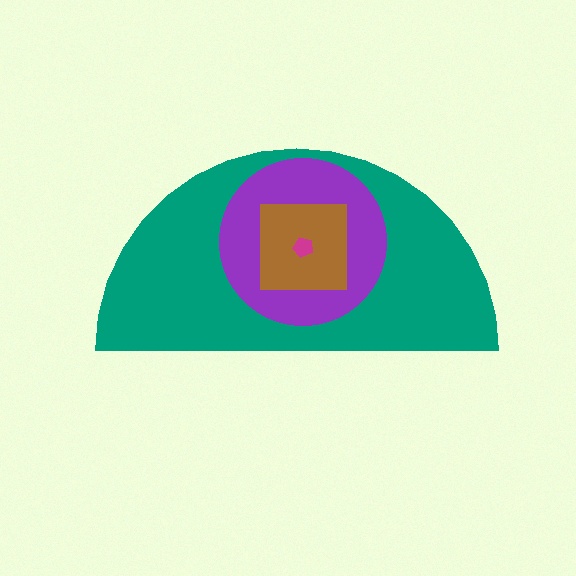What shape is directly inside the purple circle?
The brown square.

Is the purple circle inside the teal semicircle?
Yes.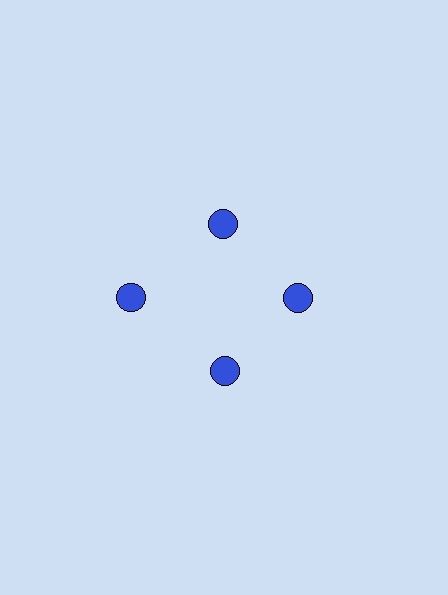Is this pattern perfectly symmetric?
No. The 4 blue circles are arranged in a ring, but one element near the 9 o'clock position is pushed outward from the center, breaking the 4-fold rotational symmetry.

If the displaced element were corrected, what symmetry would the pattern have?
It would have 4-fold rotational symmetry — the pattern would map onto itself every 90 degrees.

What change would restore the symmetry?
The symmetry would be restored by moving it inward, back onto the ring so that all 4 circles sit at equal angles and equal distance from the center.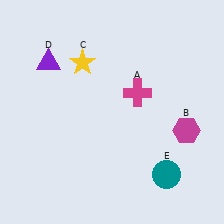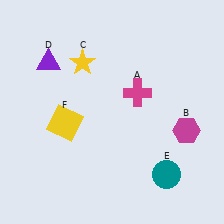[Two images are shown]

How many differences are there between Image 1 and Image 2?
There is 1 difference between the two images.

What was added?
A yellow square (F) was added in Image 2.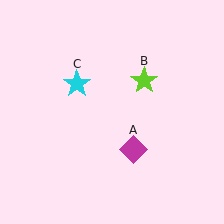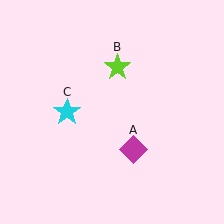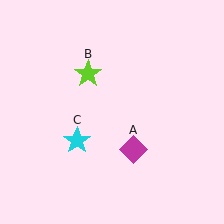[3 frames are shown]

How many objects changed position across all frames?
2 objects changed position: lime star (object B), cyan star (object C).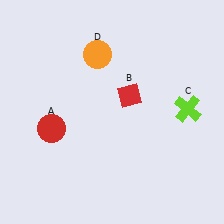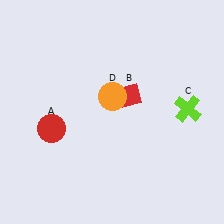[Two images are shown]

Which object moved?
The orange circle (D) moved down.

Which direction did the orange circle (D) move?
The orange circle (D) moved down.